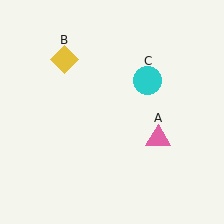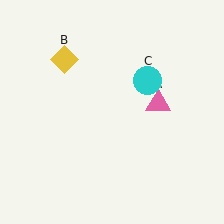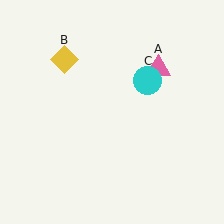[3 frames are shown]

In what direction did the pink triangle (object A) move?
The pink triangle (object A) moved up.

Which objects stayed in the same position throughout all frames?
Yellow diamond (object B) and cyan circle (object C) remained stationary.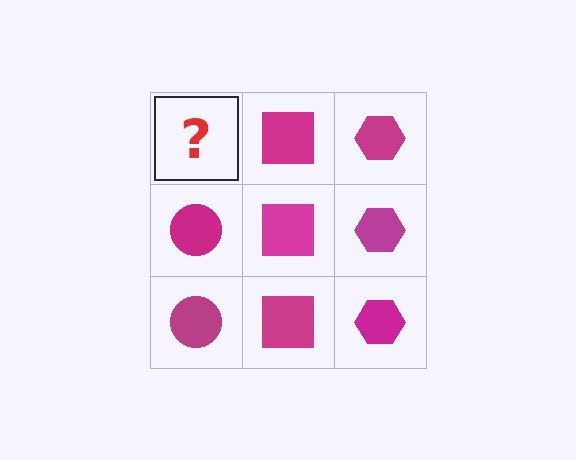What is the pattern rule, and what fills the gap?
The rule is that each column has a consistent shape. The gap should be filled with a magenta circle.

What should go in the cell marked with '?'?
The missing cell should contain a magenta circle.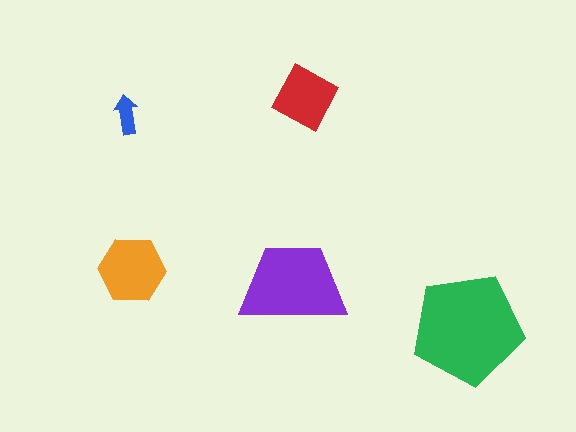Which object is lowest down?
The green pentagon is bottommost.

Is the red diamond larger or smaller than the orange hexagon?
Smaller.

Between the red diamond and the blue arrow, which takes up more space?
The red diamond.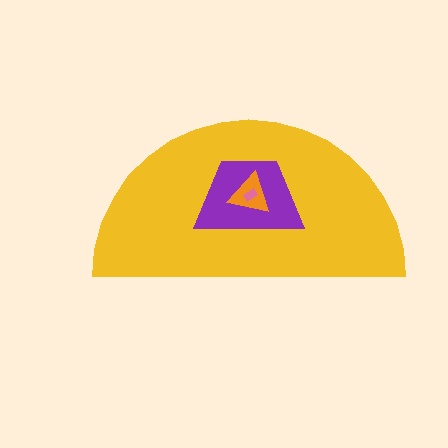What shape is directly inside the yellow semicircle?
The purple trapezoid.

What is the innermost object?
The pink rectangle.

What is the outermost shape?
The yellow semicircle.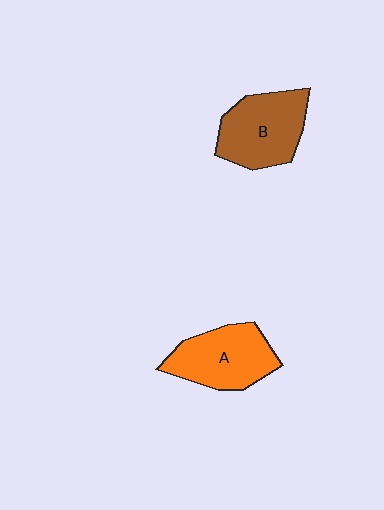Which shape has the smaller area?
Shape A (orange).